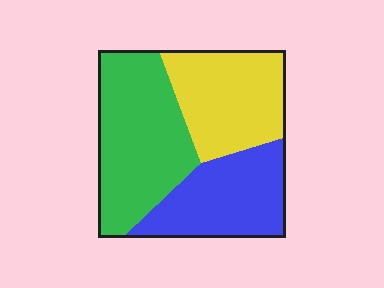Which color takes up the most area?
Green, at roughly 40%.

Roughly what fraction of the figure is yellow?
Yellow takes up about one third (1/3) of the figure.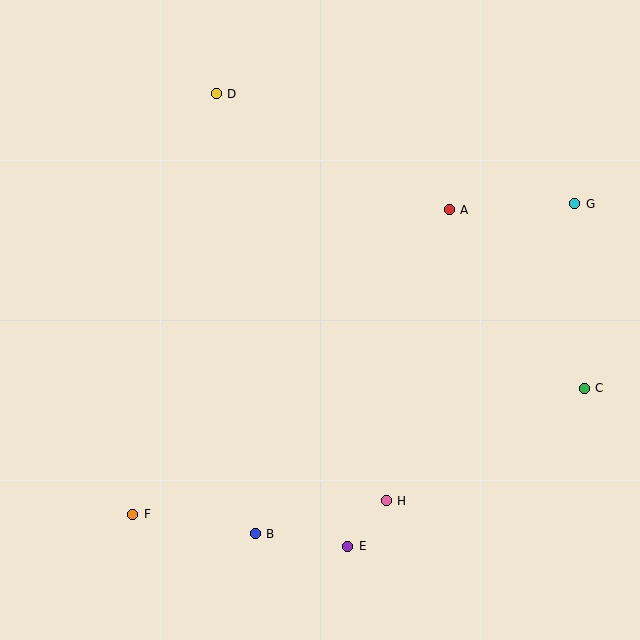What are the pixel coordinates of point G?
Point G is at (575, 204).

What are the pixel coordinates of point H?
Point H is at (386, 501).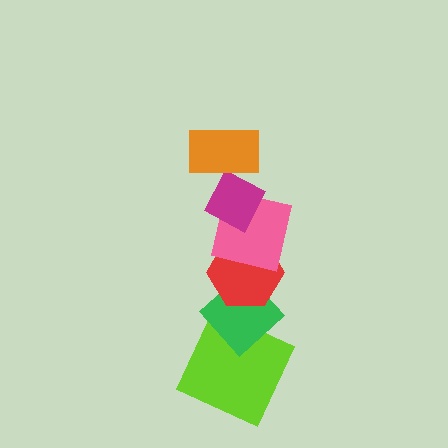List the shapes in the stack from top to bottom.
From top to bottom: the orange rectangle, the magenta diamond, the pink square, the red hexagon, the green diamond, the lime square.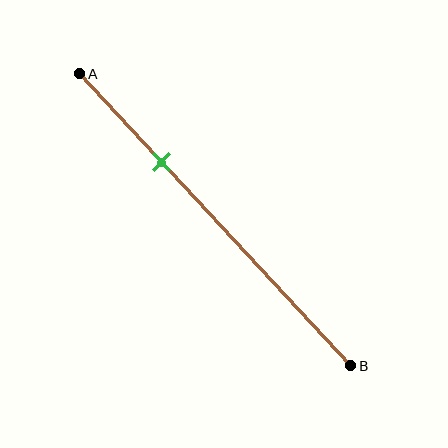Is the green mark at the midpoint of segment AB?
No, the mark is at about 30% from A, not at the 50% midpoint.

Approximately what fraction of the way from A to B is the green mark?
The green mark is approximately 30% of the way from A to B.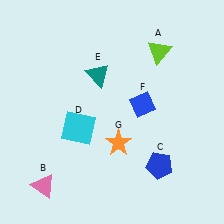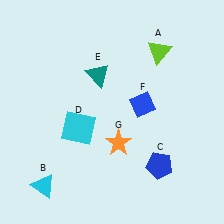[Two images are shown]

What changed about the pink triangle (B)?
In Image 1, B is pink. In Image 2, it changed to cyan.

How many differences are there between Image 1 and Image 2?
There is 1 difference between the two images.